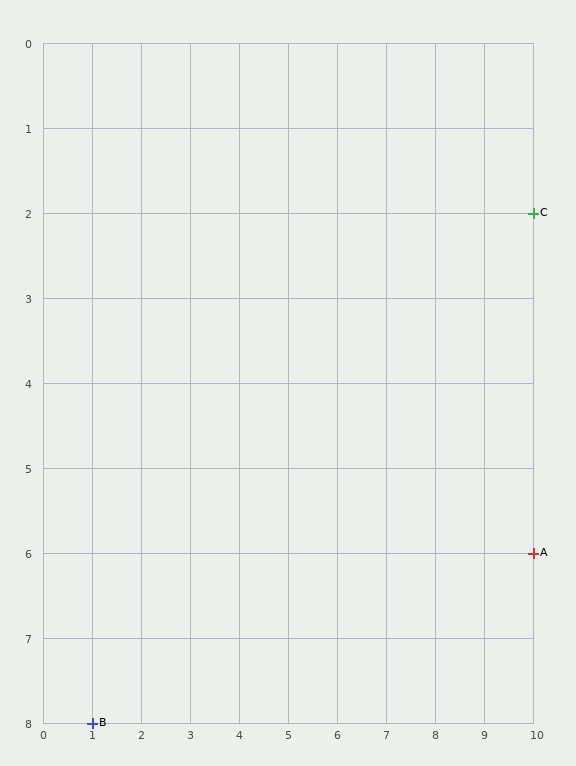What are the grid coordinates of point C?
Point C is at grid coordinates (10, 2).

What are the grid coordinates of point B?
Point B is at grid coordinates (1, 8).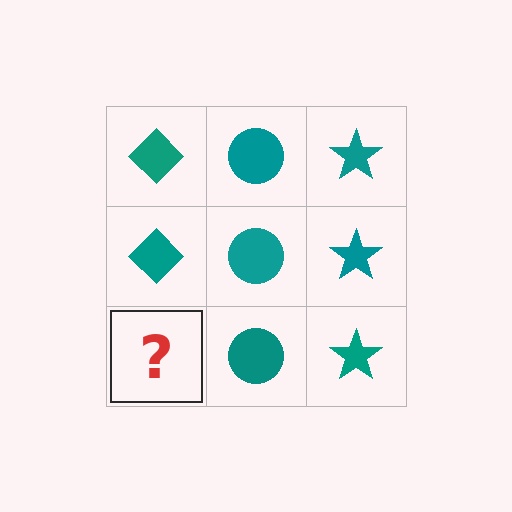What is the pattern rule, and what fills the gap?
The rule is that each column has a consistent shape. The gap should be filled with a teal diamond.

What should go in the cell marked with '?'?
The missing cell should contain a teal diamond.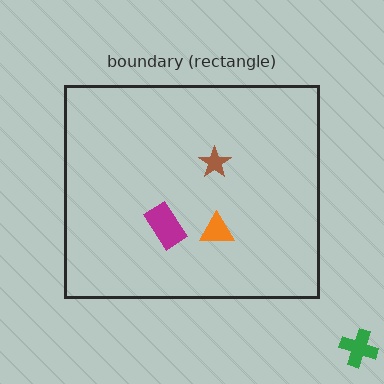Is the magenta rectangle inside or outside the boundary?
Inside.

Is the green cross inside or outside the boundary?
Outside.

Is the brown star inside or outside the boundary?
Inside.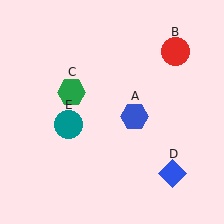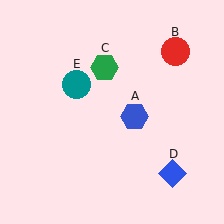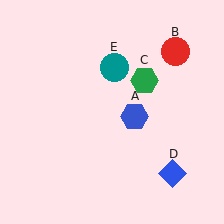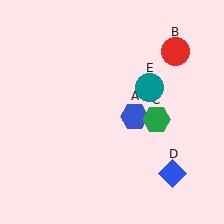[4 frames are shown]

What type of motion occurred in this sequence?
The green hexagon (object C), teal circle (object E) rotated clockwise around the center of the scene.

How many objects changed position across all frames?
2 objects changed position: green hexagon (object C), teal circle (object E).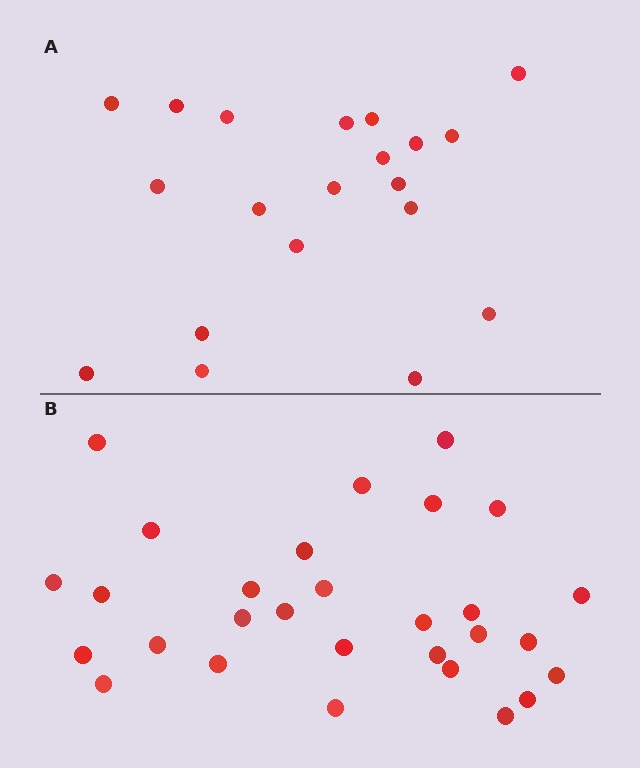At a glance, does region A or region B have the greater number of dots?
Region B (the bottom region) has more dots.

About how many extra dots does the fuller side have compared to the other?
Region B has roughly 8 or so more dots than region A.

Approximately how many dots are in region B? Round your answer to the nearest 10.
About 30 dots. (The exact count is 29, which rounds to 30.)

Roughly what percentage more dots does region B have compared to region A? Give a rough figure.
About 45% more.